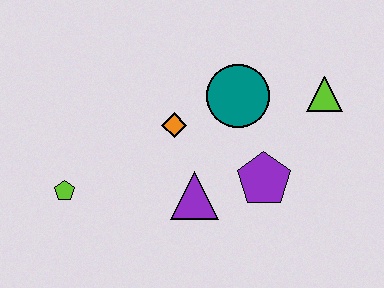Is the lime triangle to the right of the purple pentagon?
Yes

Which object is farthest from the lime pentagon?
The lime triangle is farthest from the lime pentagon.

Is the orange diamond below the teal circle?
Yes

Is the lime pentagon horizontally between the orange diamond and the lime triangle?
No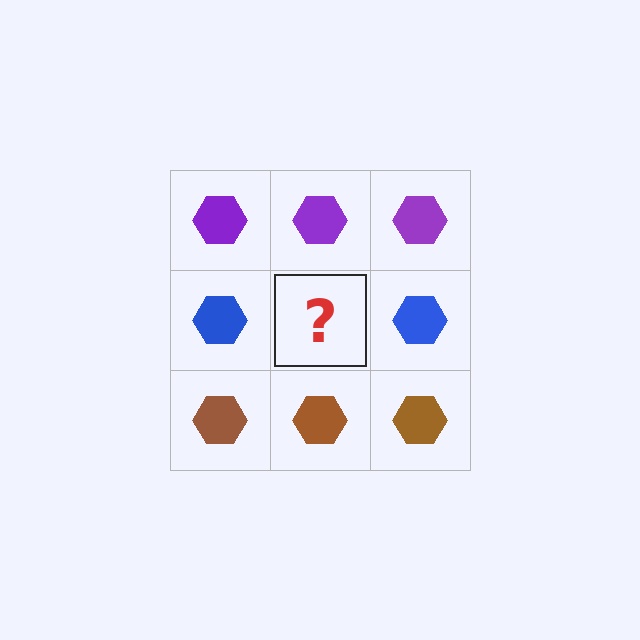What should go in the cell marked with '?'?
The missing cell should contain a blue hexagon.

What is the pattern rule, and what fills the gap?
The rule is that each row has a consistent color. The gap should be filled with a blue hexagon.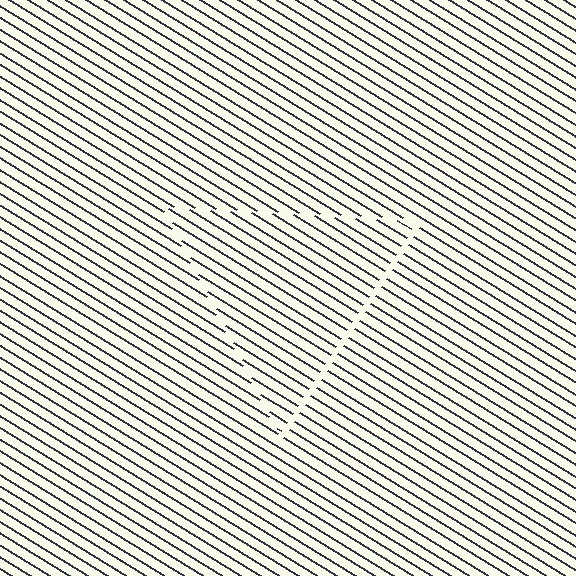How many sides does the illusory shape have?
3 sides — the line-ends trace a triangle.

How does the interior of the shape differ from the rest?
The interior of the shape contains the same grating, shifted by half a period — the contour is defined by the phase discontinuity where line-ends from the inner and outer gratings abut.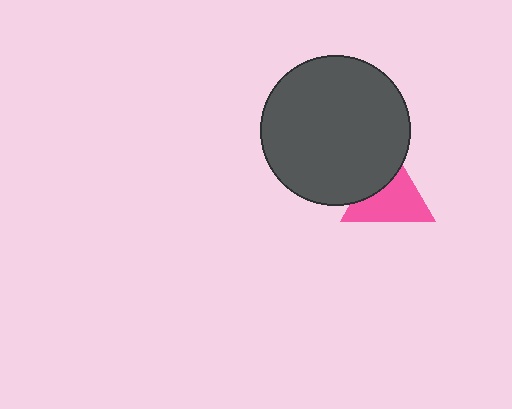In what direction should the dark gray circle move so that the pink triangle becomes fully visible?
The dark gray circle should move toward the upper-left. That is the shortest direction to clear the overlap and leave the pink triangle fully visible.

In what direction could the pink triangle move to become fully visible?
The pink triangle could move toward the lower-right. That would shift it out from behind the dark gray circle entirely.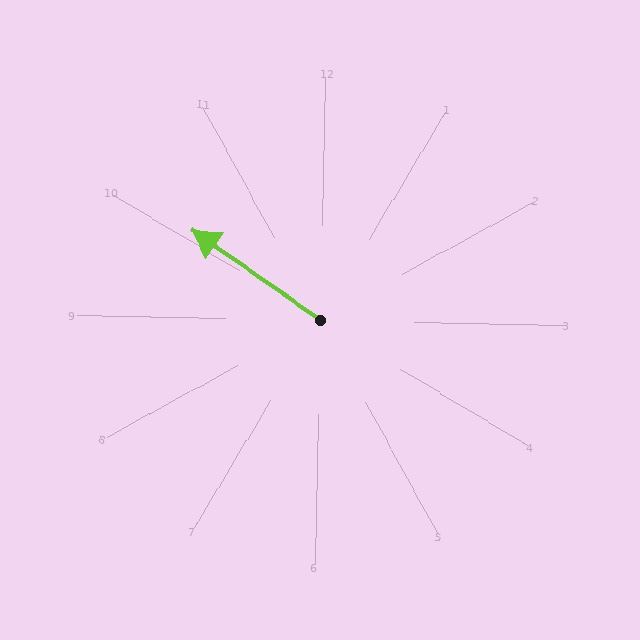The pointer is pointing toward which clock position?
Roughly 10 o'clock.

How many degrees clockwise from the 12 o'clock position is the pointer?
Approximately 304 degrees.